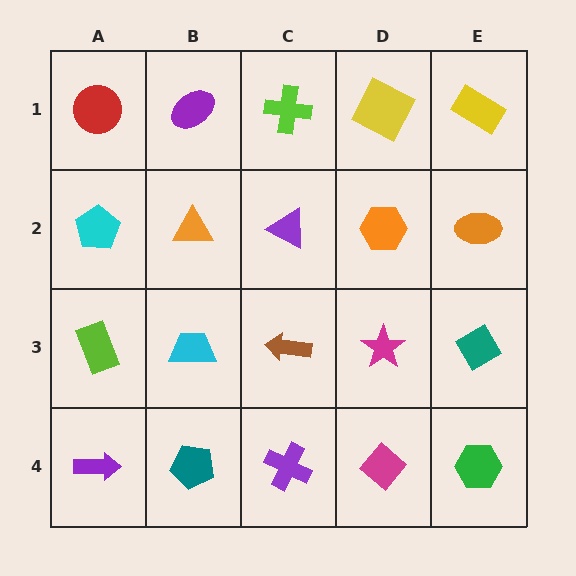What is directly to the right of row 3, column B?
A brown arrow.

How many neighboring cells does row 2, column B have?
4.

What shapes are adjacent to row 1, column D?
An orange hexagon (row 2, column D), a lime cross (row 1, column C), a yellow rectangle (row 1, column E).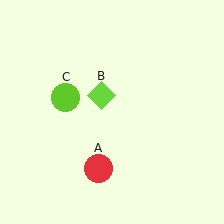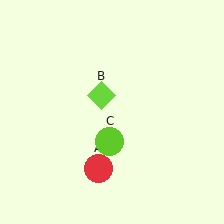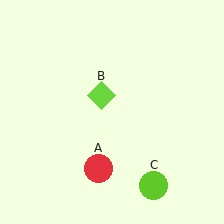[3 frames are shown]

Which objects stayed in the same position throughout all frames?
Red circle (object A) and lime diamond (object B) remained stationary.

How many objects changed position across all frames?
1 object changed position: lime circle (object C).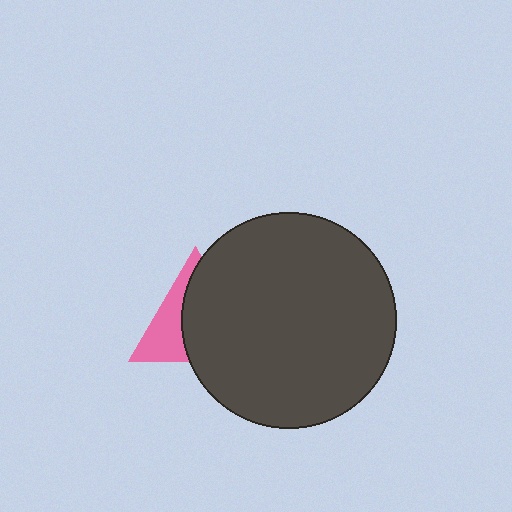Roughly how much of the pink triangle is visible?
A small part of it is visible (roughly 38%).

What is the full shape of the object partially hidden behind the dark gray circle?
The partially hidden object is a pink triangle.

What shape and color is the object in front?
The object in front is a dark gray circle.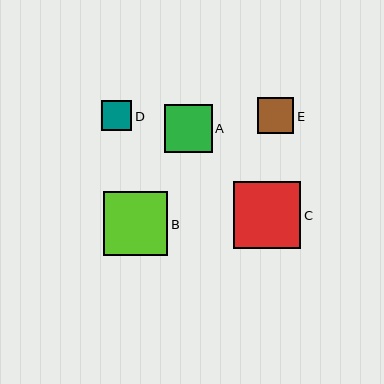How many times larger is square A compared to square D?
Square A is approximately 1.6 times the size of square D.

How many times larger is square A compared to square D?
Square A is approximately 1.6 times the size of square D.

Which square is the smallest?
Square D is the smallest with a size of approximately 30 pixels.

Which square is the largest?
Square C is the largest with a size of approximately 67 pixels.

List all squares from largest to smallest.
From largest to smallest: C, B, A, E, D.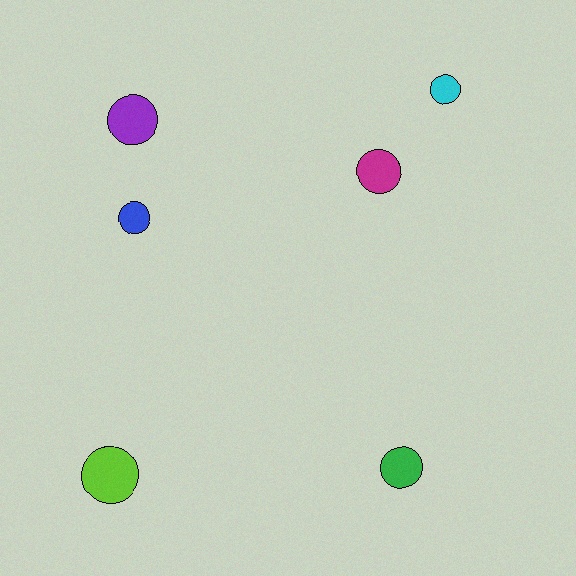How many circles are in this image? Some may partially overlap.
There are 6 circles.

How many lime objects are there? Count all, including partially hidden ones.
There is 1 lime object.